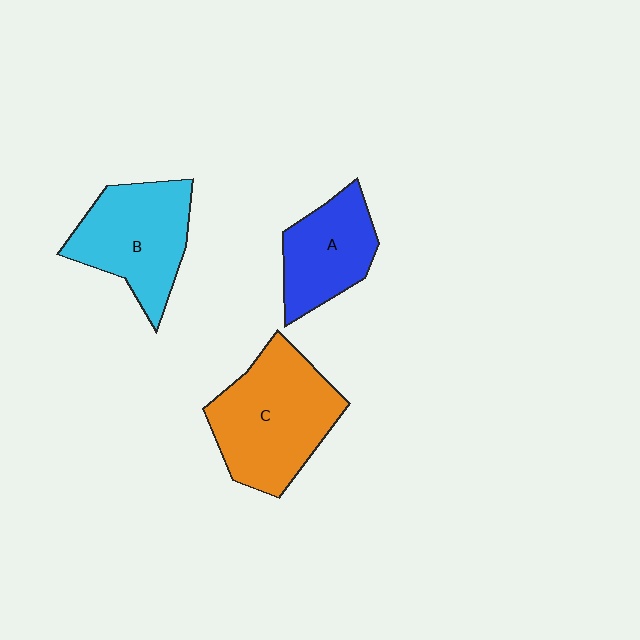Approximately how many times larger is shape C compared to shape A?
Approximately 1.5 times.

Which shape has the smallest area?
Shape A (blue).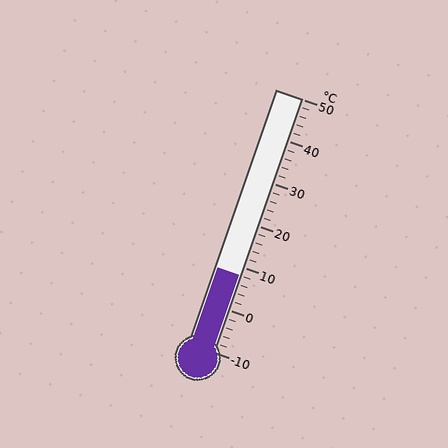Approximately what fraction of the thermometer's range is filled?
The thermometer is filled to approximately 30% of its range.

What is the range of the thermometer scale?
The thermometer scale ranges from -10°C to 50°C.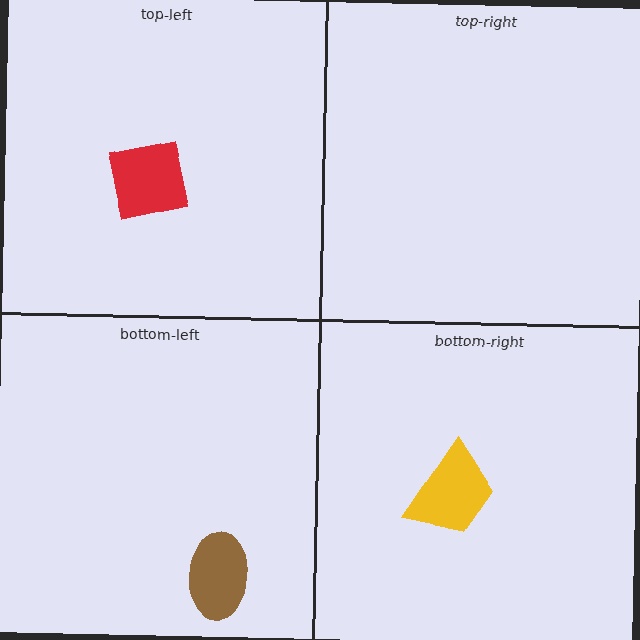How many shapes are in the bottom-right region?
1.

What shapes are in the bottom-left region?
The brown ellipse.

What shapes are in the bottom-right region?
The yellow trapezoid.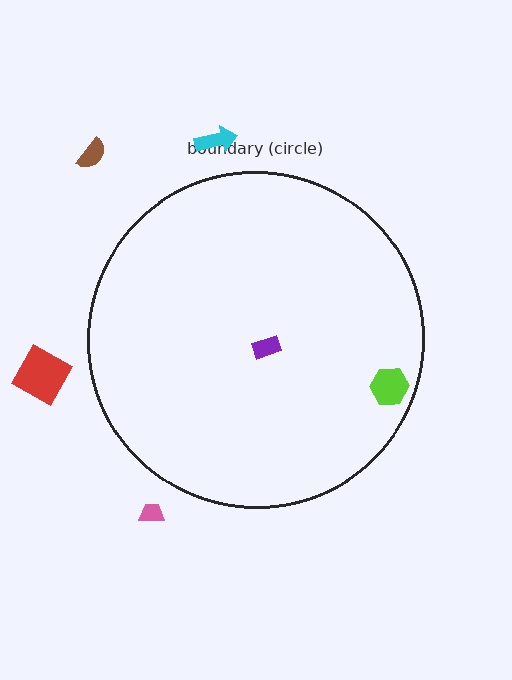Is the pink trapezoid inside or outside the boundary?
Outside.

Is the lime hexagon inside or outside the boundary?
Inside.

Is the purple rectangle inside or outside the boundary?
Inside.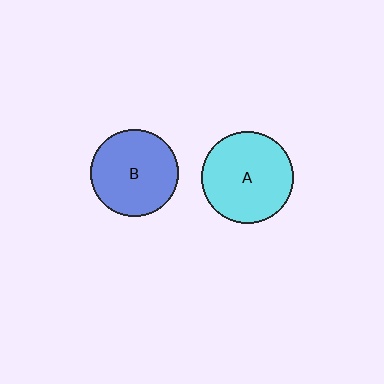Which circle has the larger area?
Circle A (cyan).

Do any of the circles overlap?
No, none of the circles overlap.